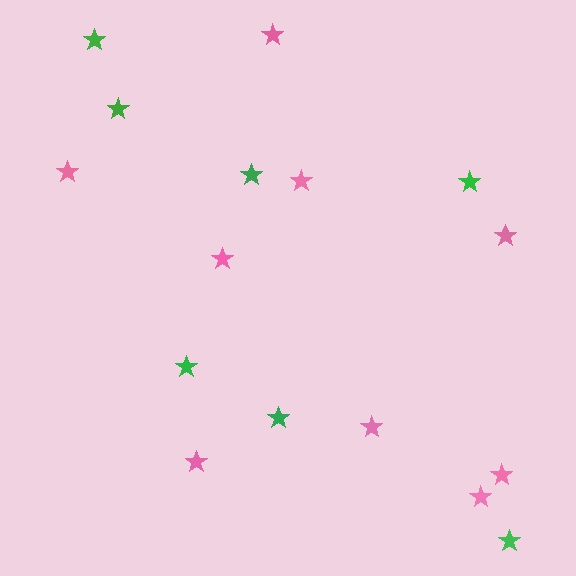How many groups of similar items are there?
There are 2 groups: one group of pink stars (9) and one group of green stars (7).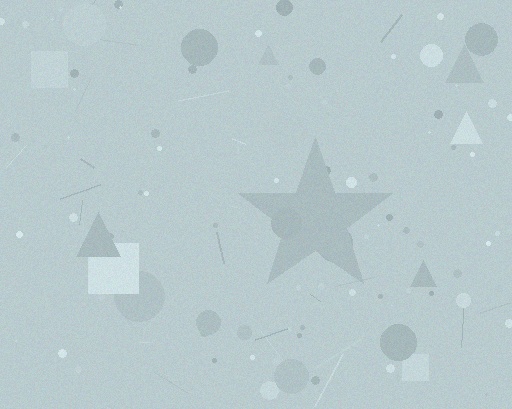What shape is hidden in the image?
A star is hidden in the image.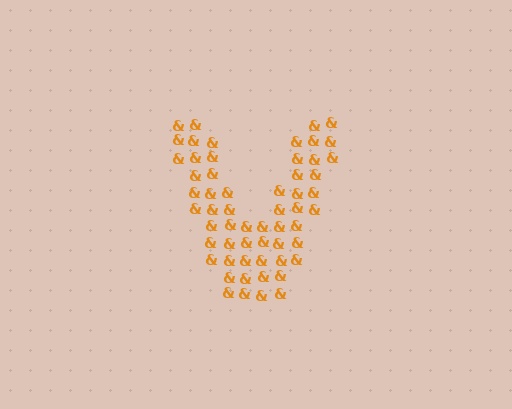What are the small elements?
The small elements are ampersands.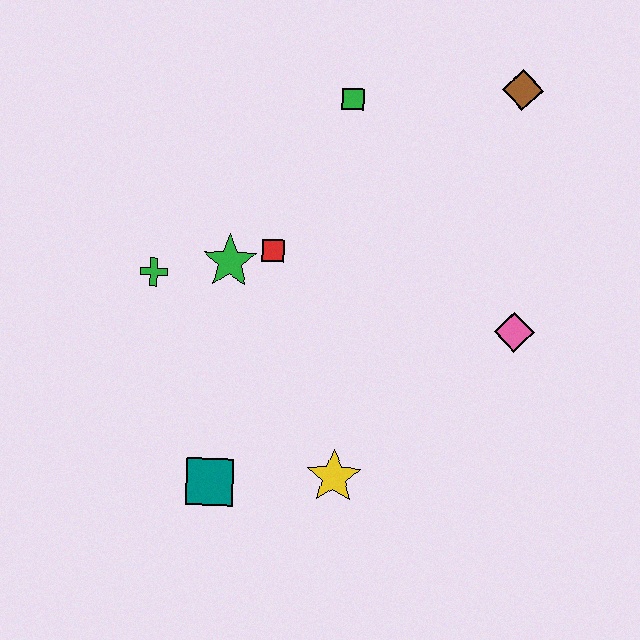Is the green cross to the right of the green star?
No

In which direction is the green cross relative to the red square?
The green cross is to the left of the red square.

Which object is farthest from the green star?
The brown diamond is farthest from the green star.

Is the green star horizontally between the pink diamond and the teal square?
Yes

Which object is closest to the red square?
The green star is closest to the red square.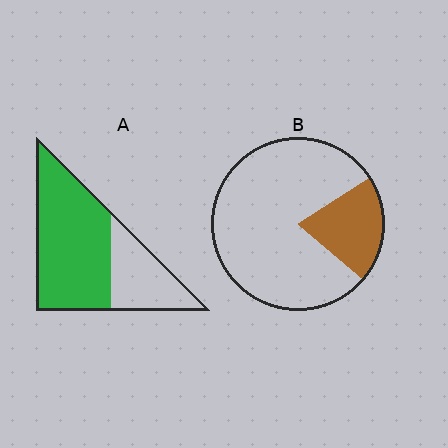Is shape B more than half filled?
No.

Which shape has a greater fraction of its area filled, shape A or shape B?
Shape A.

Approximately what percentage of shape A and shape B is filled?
A is approximately 65% and B is approximately 20%.